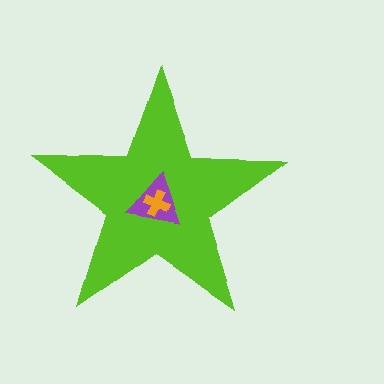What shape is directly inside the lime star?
The purple triangle.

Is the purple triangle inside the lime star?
Yes.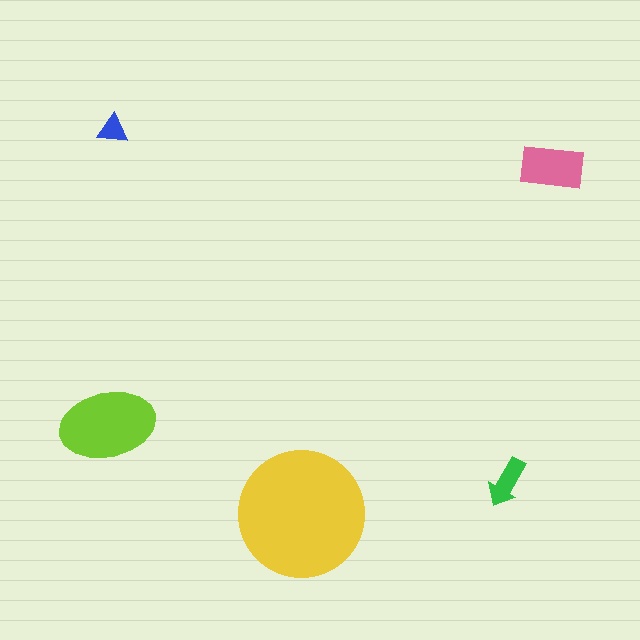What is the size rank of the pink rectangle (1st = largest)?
3rd.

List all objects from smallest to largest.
The blue triangle, the green arrow, the pink rectangle, the lime ellipse, the yellow circle.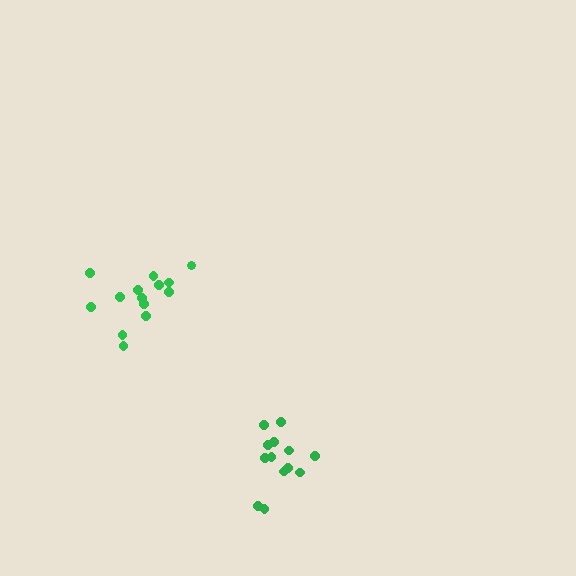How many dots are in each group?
Group 1: 13 dots, Group 2: 14 dots (27 total).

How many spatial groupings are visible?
There are 2 spatial groupings.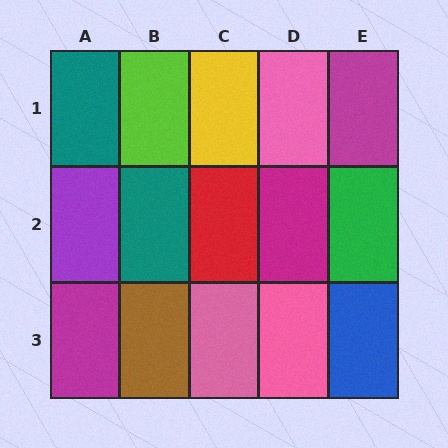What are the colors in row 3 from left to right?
Magenta, brown, pink, pink, blue.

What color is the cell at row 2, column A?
Purple.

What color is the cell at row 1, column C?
Yellow.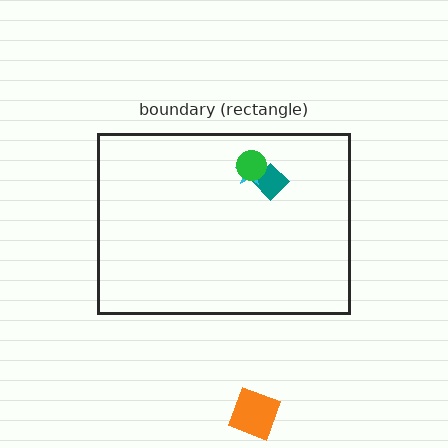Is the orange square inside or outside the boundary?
Outside.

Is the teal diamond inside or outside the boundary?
Inside.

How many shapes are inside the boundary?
3 inside, 1 outside.